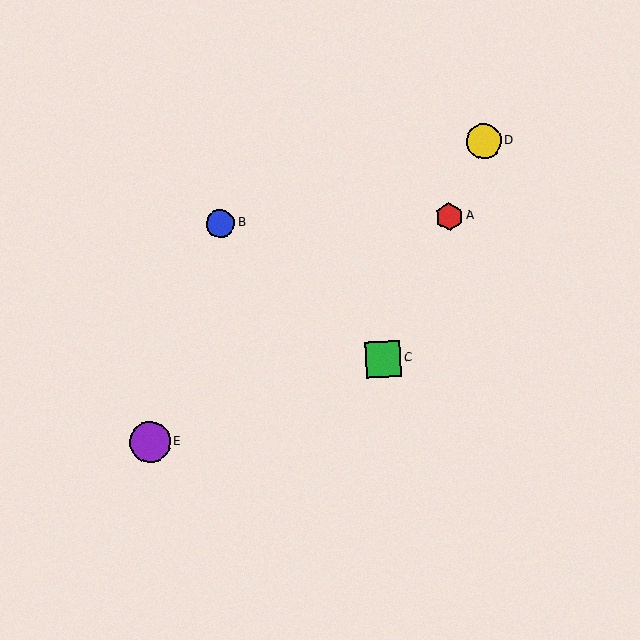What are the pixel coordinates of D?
Object D is at (484, 141).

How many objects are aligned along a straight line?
3 objects (A, C, D) are aligned along a straight line.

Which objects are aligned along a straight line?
Objects A, C, D are aligned along a straight line.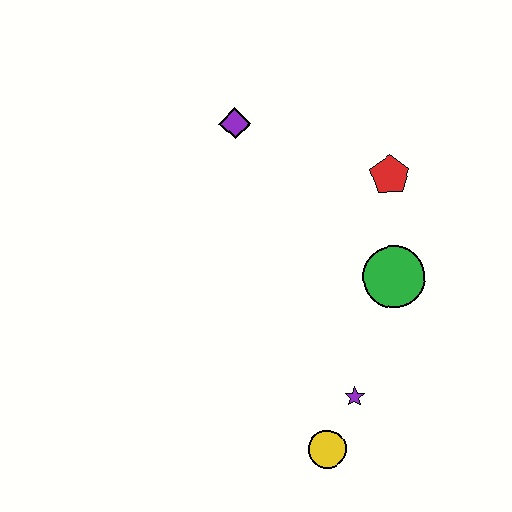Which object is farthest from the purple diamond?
The yellow circle is farthest from the purple diamond.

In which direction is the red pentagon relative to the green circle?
The red pentagon is above the green circle.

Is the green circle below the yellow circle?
No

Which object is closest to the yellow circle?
The purple star is closest to the yellow circle.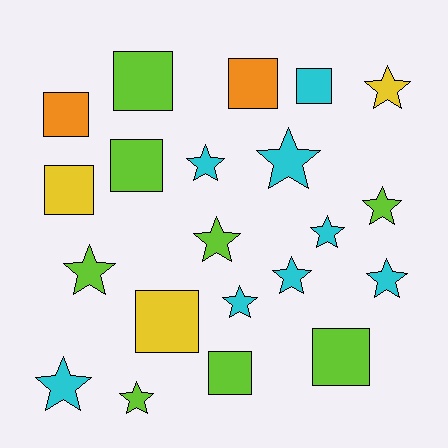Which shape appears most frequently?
Star, with 12 objects.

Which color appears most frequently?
Lime, with 8 objects.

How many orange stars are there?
There are no orange stars.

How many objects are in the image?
There are 21 objects.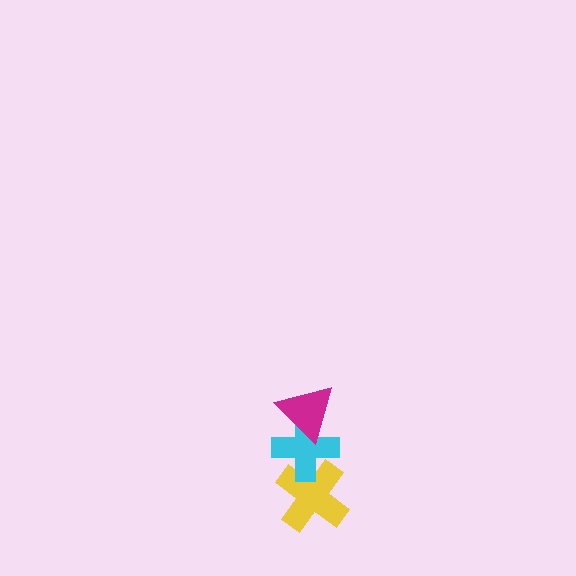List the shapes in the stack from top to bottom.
From top to bottom: the magenta triangle, the cyan cross, the yellow cross.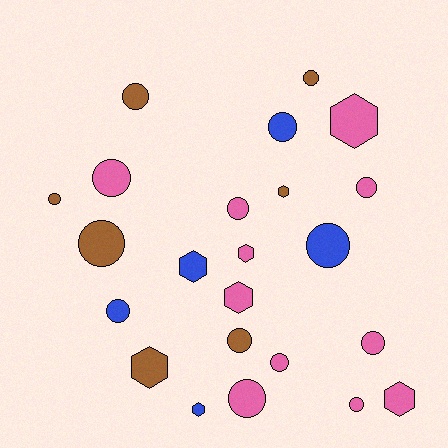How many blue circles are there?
There are 3 blue circles.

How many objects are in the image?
There are 23 objects.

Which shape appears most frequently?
Circle, with 15 objects.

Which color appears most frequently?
Pink, with 11 objects.